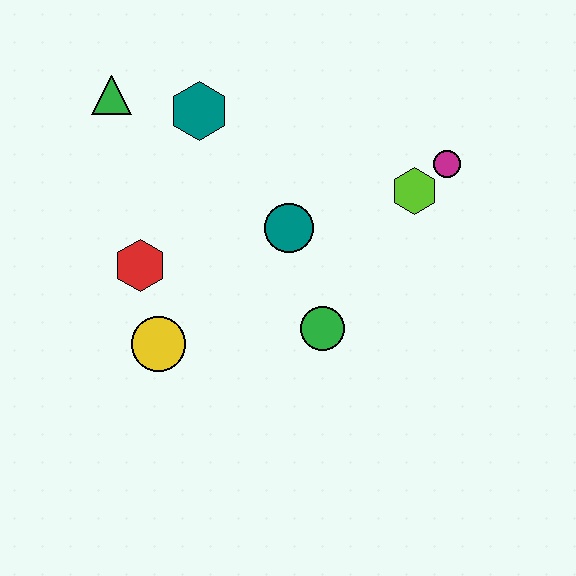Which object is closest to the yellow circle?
The red hexagon is closest to the yellow circle.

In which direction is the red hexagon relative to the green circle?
The red hexagon is to the left of the green circle.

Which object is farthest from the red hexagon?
The magenta circle is farthest from the red hexagon.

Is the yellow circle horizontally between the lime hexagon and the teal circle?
No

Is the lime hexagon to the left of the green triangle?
No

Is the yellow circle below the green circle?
Yes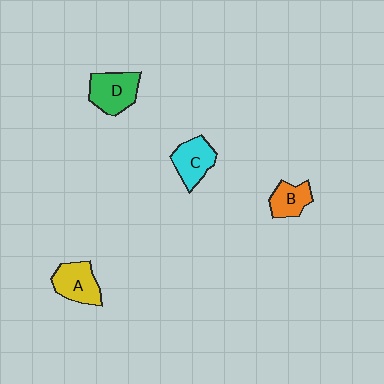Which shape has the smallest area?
Shape B (orange).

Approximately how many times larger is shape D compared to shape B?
Approximately 1.5 times.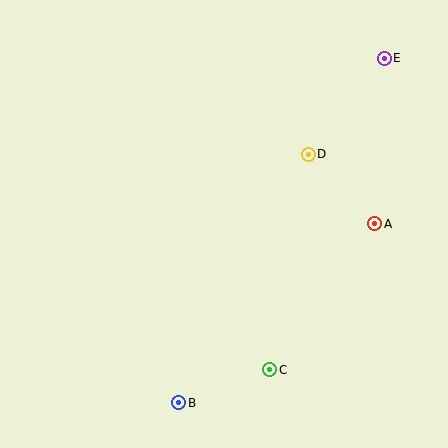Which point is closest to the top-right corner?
Point E is closest to the top-right corner.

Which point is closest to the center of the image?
Point D at (308, 154) is closest to the center.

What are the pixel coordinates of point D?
Point D is at (308, 154).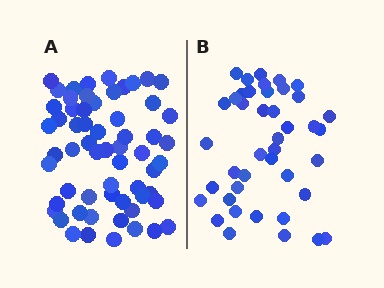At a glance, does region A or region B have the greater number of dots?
Region A (the left region) has more dots.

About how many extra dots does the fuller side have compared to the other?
Region A has approximately 20 more dots than region B.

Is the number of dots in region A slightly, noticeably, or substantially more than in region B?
Region A has noticeably more, but not dramatically so. The ratio is roughly 1.4 to 1.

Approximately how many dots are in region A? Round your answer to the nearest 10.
About 60 dots.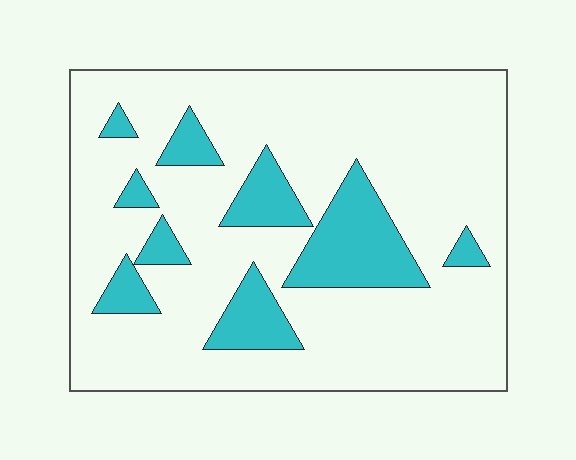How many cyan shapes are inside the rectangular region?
9.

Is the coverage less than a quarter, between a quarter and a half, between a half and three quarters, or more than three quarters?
Less than a quarter.